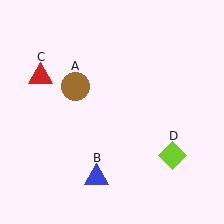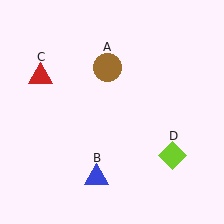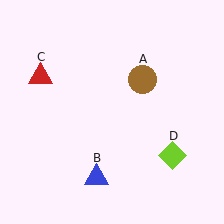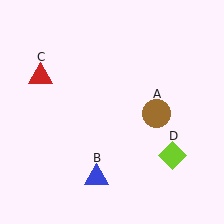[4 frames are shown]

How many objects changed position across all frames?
1 object changed position: brown circle (object A).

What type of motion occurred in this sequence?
The brown circle (object A) rotated clockwise around the center of the scene.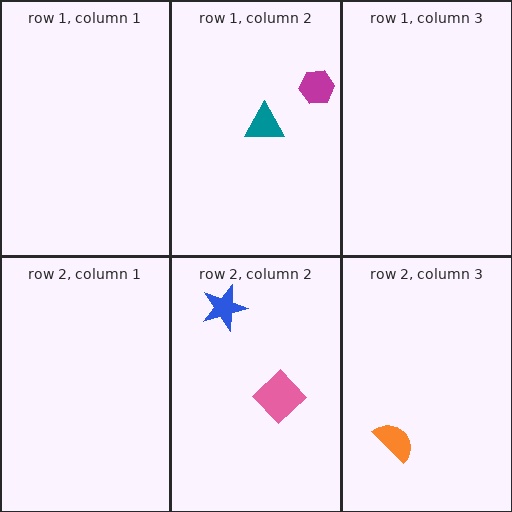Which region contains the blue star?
The row 2, column 2 region.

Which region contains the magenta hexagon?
The row 1, column 2 region.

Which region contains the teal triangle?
The row 1, column 2 region.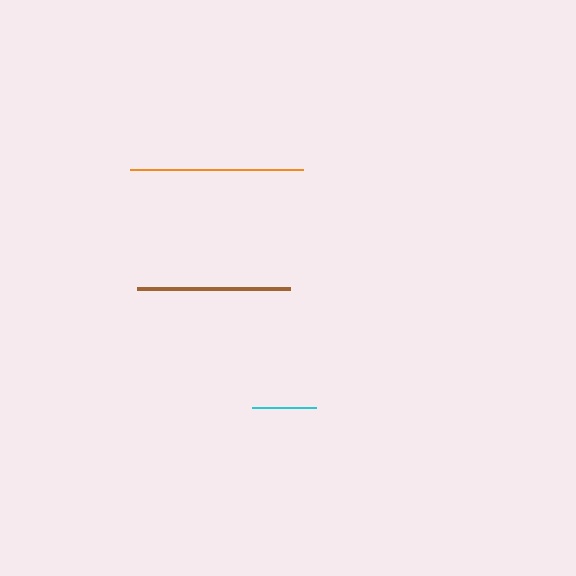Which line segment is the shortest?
The cyan line is the shortest at approximately 64 pixels.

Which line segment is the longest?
The orange line is the longest at approximately 172 pixels.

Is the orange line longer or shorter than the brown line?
The orange line is longer than the brown line.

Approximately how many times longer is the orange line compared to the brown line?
The orange line is approximately 1.1 times the length of the brown line.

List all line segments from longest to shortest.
From longest to shortest: orange, brown, cyan.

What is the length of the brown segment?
The brown segment is approximately 153 pixels long.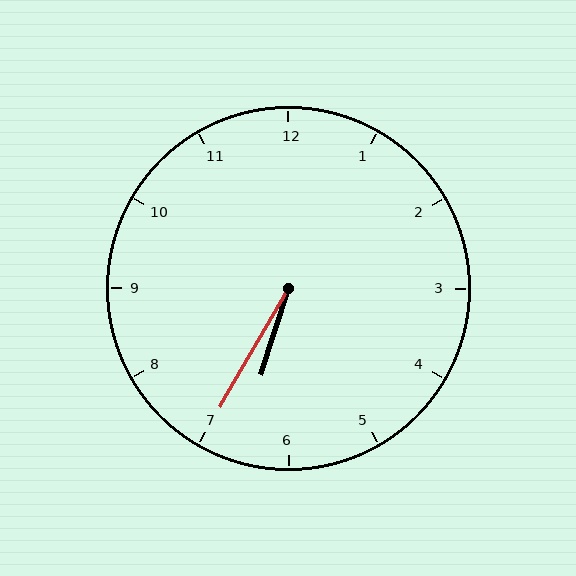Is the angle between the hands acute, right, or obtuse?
It is acute.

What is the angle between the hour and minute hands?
Approximately 12 degrees.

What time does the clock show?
6:35.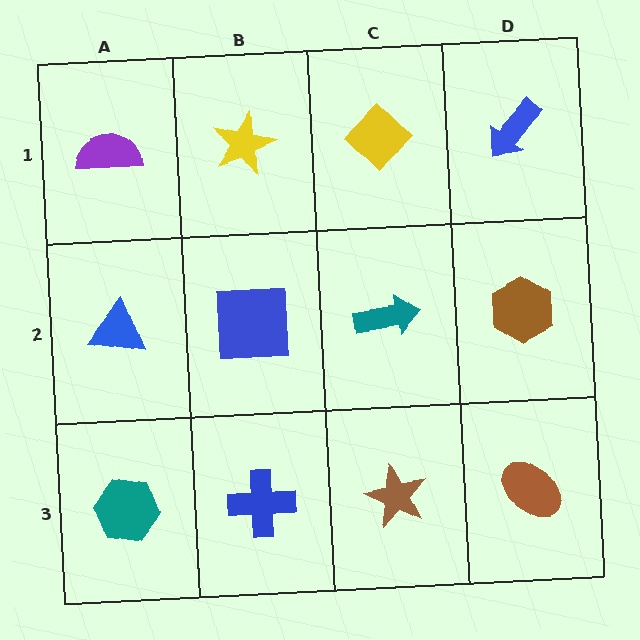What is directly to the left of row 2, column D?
A teal arrow.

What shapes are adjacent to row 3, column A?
A blue triangle (row 2, column A), a blue cross (row 3, column B).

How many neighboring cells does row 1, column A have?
2.